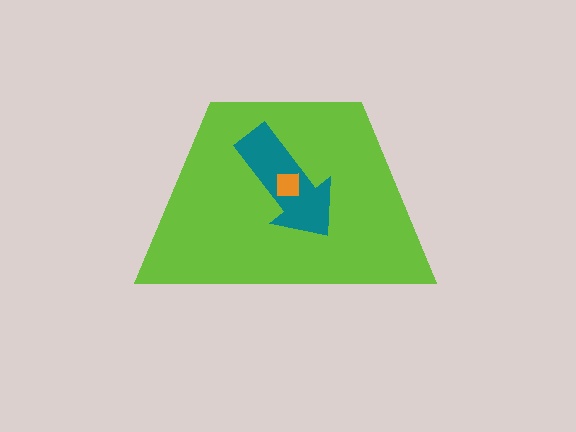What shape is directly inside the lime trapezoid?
The teal arrow.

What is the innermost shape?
The orange square.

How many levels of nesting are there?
3.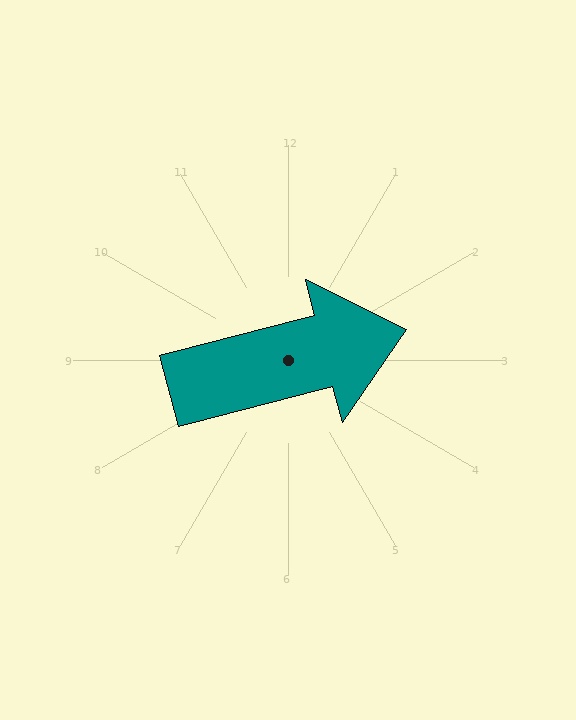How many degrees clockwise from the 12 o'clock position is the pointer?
Approximately 75 degrees.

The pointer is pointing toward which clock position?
Roughly 3 o'clock.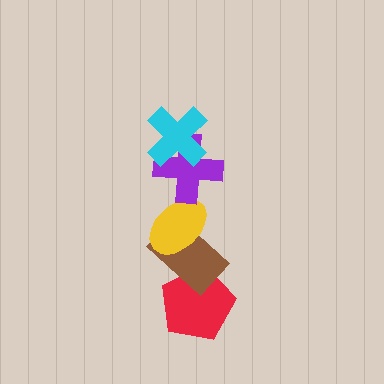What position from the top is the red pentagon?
The red pentagon is 5th from the top.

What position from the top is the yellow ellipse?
The yellow ellipse is 3rd from the top.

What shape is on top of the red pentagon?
The brown rectangle is on top of the red pentagon.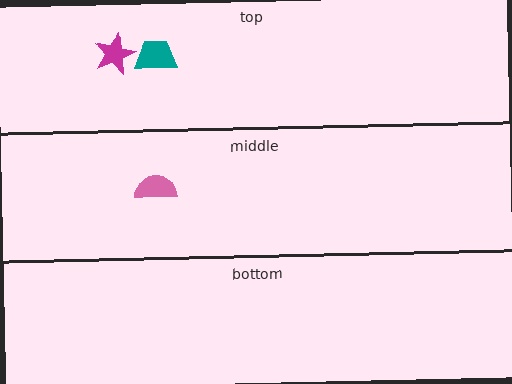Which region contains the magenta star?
The top region.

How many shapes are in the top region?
2.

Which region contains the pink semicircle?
The middle region.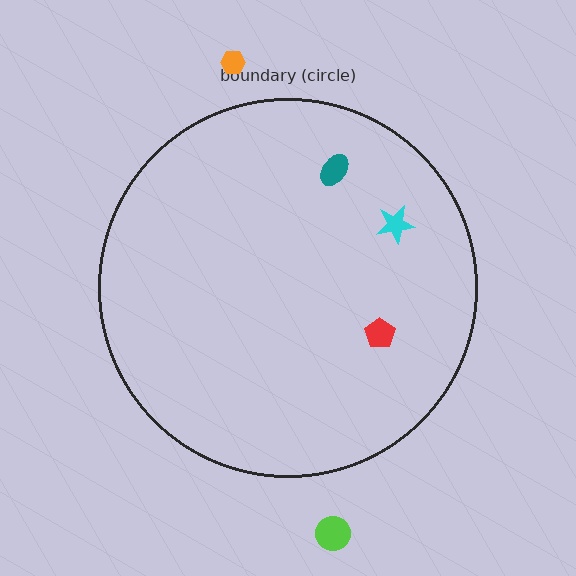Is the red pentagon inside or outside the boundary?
Inside.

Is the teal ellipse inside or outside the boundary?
Inside.